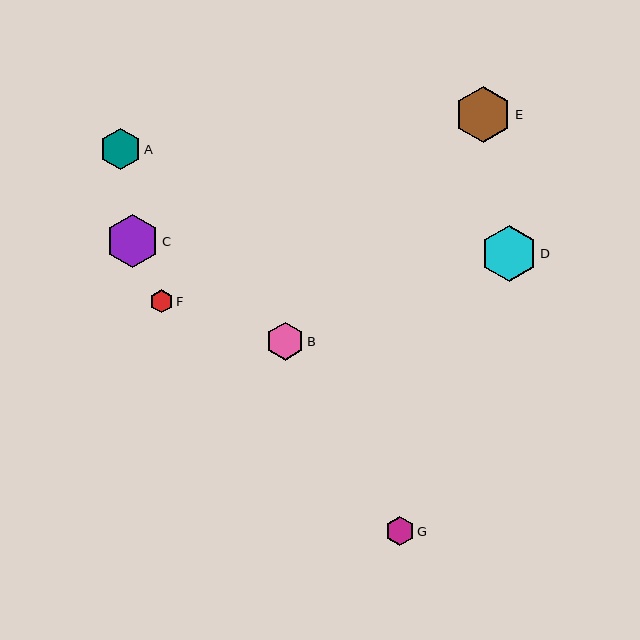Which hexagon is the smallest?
Hexagon F is the smallest with a size of approximately 23 pixels.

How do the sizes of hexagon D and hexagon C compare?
Hexagon D and hexagon C are approximately the same size.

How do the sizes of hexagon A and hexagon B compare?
Hexagon A and hexagon B are approximately the same size.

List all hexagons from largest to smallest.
From largest to smallest: E, D, C, A, B, G, F.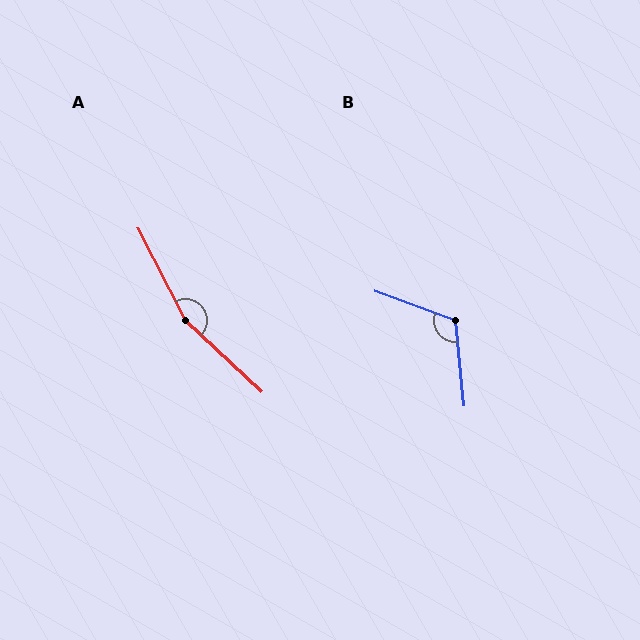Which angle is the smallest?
B, at approximately 116 degrees.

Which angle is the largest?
A, at approximately 160 degrees.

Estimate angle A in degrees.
Approximately 160 degrees.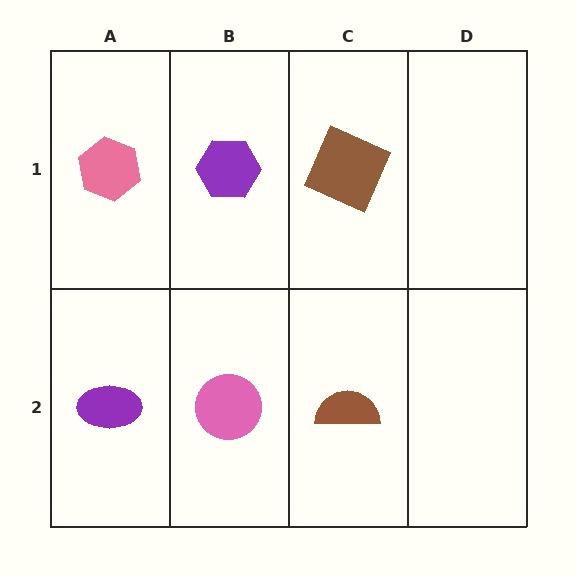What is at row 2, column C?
A brown semicircle.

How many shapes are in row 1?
3 shapes.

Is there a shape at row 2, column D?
No, that cell is empty.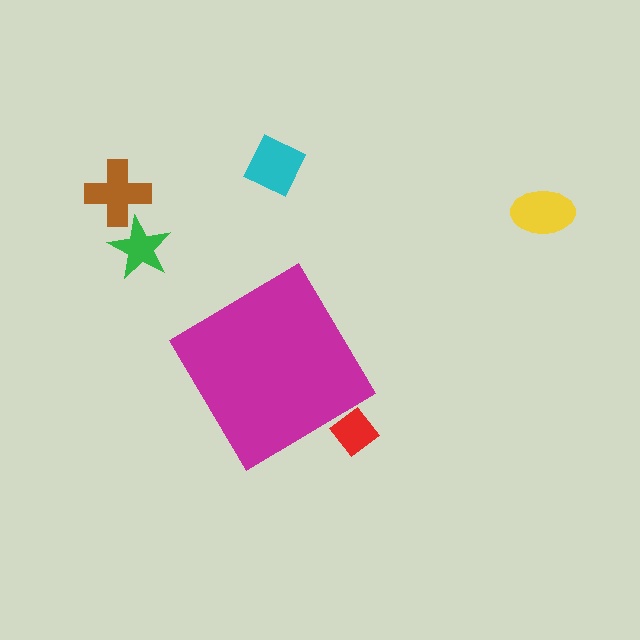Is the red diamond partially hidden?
Yes, the red diamond is partially hidden behind the magenta diamond.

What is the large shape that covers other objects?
A magenta diamond.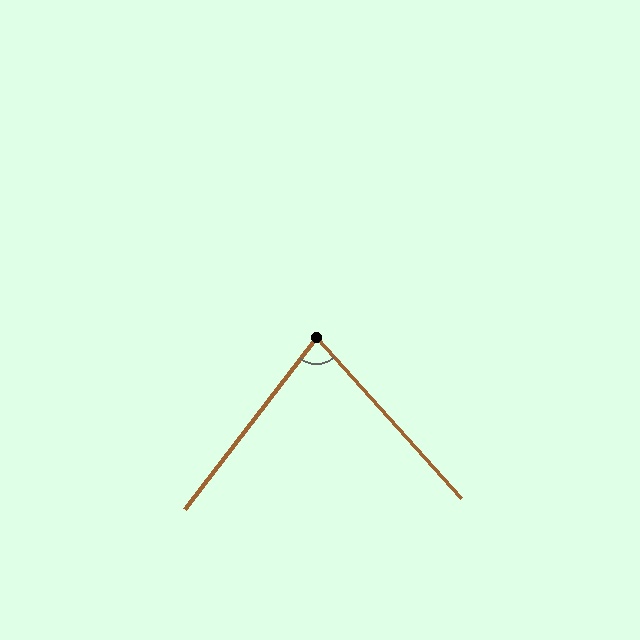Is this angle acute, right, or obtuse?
It is acute.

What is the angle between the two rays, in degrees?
Approximately 80 degrees.